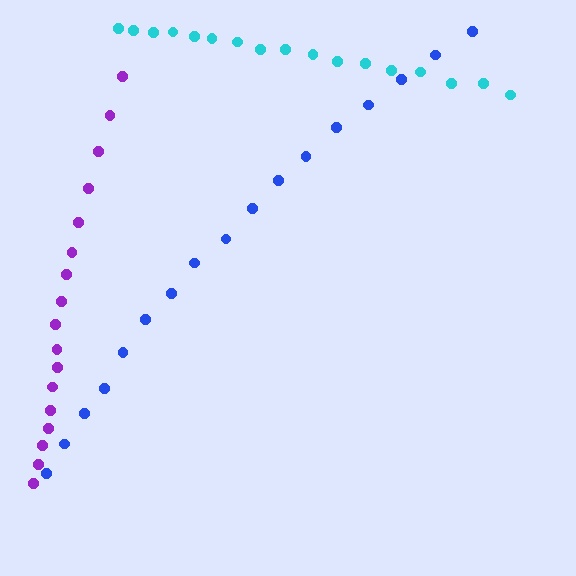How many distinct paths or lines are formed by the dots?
There are 3 distinct paths.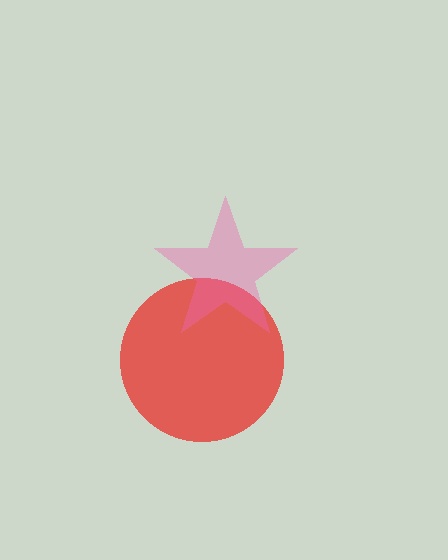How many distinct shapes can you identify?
There are 2 distinct shapes: a red circle, a pink star.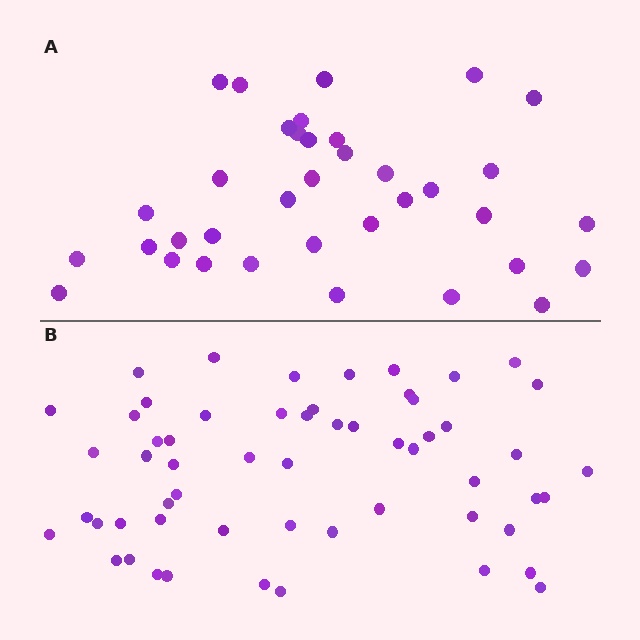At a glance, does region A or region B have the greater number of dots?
Region B (the bottom region) has more dots.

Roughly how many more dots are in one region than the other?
Region B has approximately 20 more dots than region A.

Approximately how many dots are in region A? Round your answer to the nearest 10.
About 40 dots. (The exact count is 36, which rounds to 40.)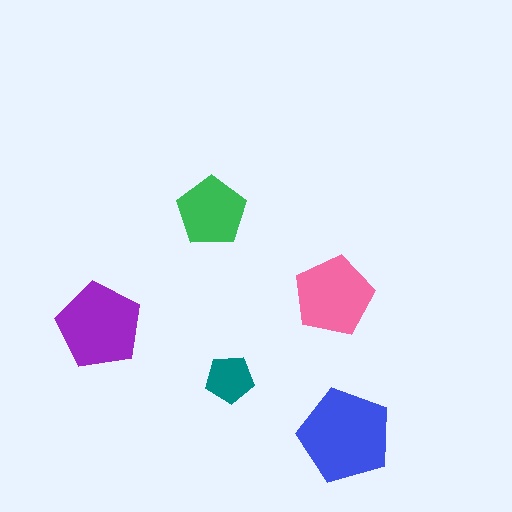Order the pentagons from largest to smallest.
the blue one, the purple one, the pink one, the green one, the teal one.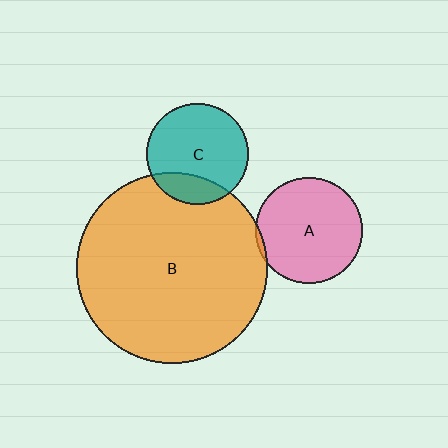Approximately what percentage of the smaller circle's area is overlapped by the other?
Approximately 5%.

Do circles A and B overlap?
Yes.